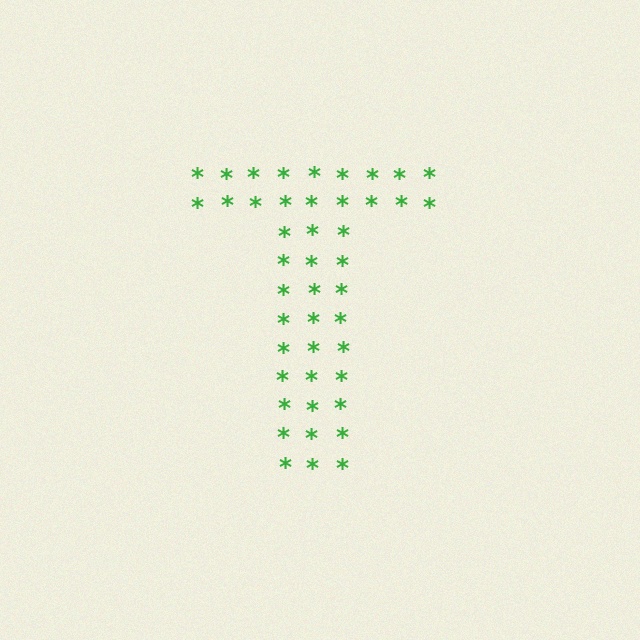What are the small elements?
The small elements are asterisks.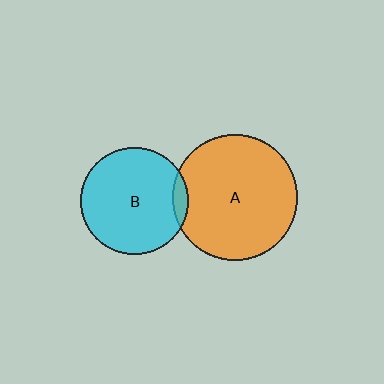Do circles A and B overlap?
Yes.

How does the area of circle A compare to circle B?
Approximately 1.4 times.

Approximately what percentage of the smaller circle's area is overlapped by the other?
Approximately 5%.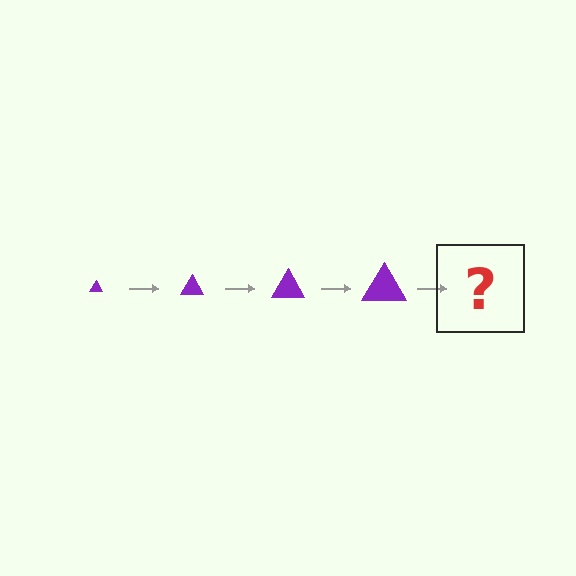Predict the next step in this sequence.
The next step is a purple triangle, larger than the previous one.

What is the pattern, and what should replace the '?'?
The pattern is that the triangle gets progressively larger each step. The '?' should be a purple triangle, larger than the previous one.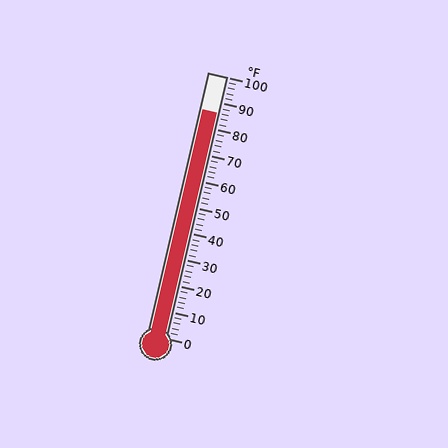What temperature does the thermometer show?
The thermometer shows approximately 86°F.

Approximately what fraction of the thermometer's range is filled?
The thermometer is filled to approximately 85% of its range.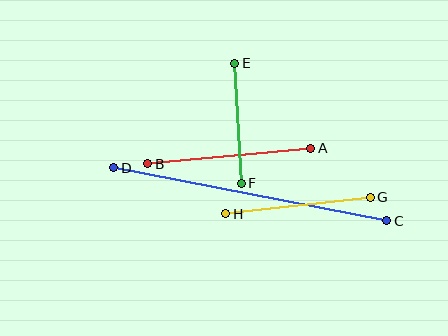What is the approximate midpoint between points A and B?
The midpoint is at approximately (229, 156) pixels.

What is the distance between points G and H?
The distance is approximately 146 pixels.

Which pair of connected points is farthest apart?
Points C and D are farthest apart.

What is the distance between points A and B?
The distance is approximately 164 pixels.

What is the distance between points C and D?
The distance is approximately 278 pixels.